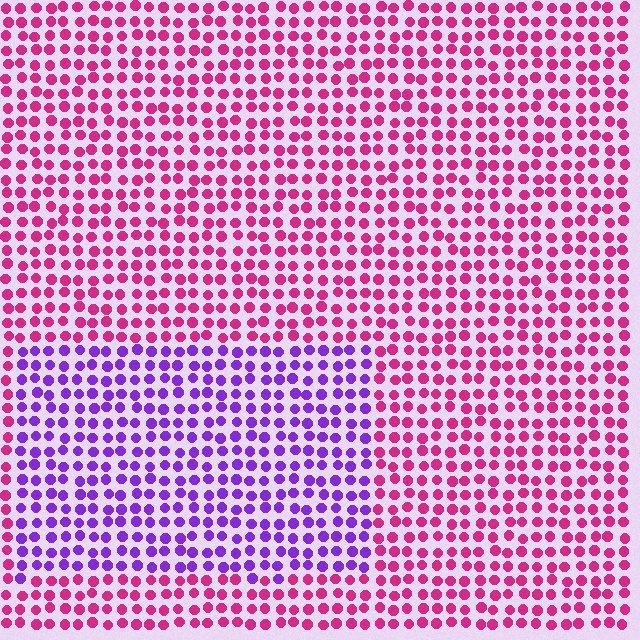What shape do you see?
I see a rectangle.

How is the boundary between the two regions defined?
The boundary is defined purely by a slight shift in hue (about 55 degrees). Spacing, size, and orientation are identical on both sides.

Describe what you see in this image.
The image is filled with small magenta elements in a uniform arrangement. A rectangle-shaped region is visible where the elements are tinted to a slightly different hue, forming a subtle color boundary.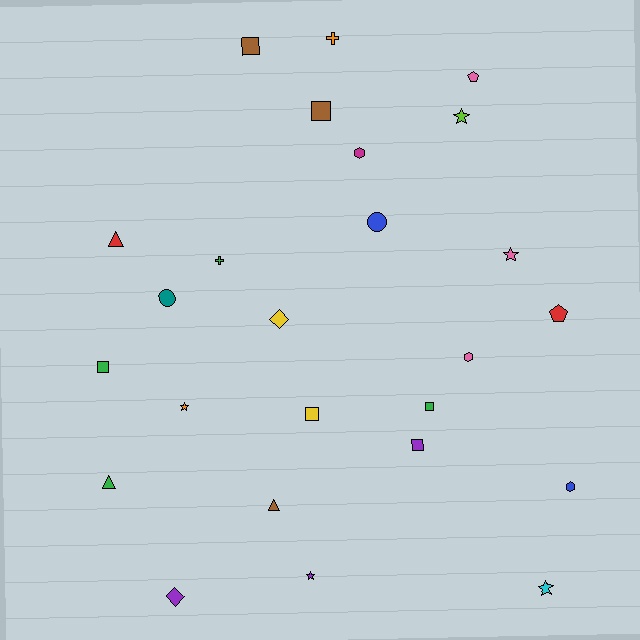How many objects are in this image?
There are 25 objects.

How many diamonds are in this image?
There are 2 diamonds.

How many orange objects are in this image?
There are 2 orange objects.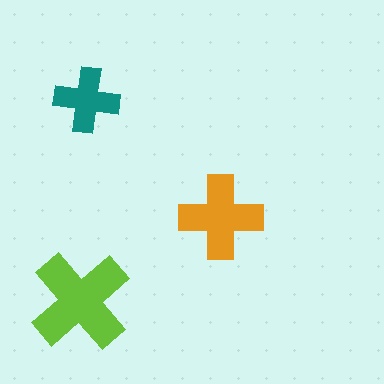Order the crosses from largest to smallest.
the lime one, the orange one, the teal one.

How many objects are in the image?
There are 3 objects in the image.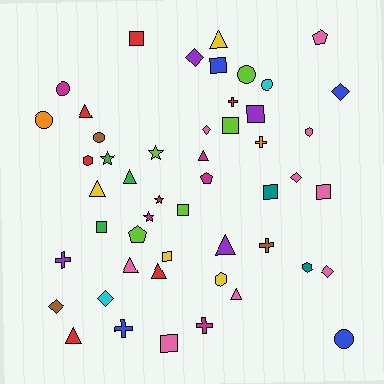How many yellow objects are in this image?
There are 4 yellow objects.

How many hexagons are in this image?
There are 4 hexagons.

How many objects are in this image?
There are 50 objects.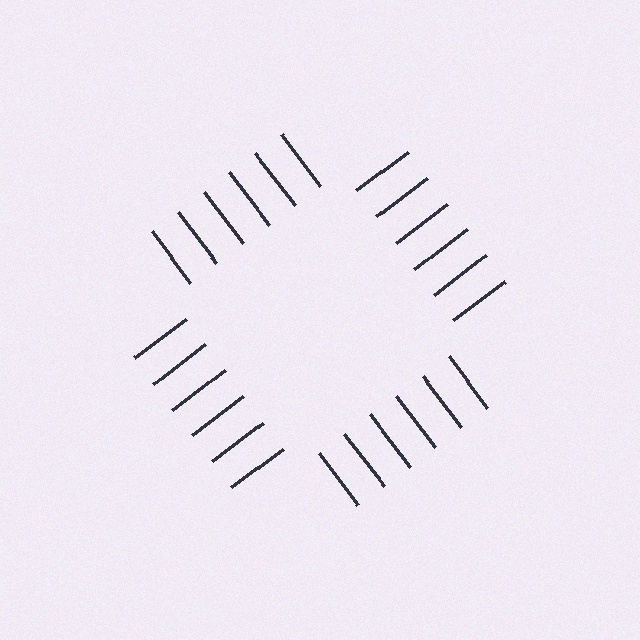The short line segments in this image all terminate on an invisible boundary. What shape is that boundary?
An illusory square — the line segments terminate on its edges but no continuous stroke is drawn.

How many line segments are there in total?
24 — 6 along each of the 4 edges.